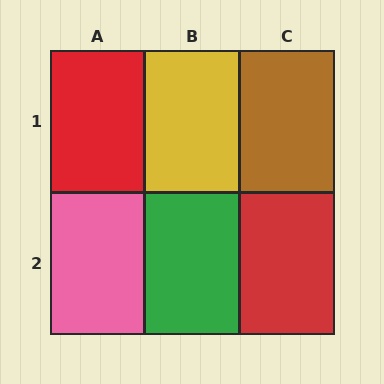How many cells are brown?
1 cell is brown.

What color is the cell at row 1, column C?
Brown.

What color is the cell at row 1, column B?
Yellow.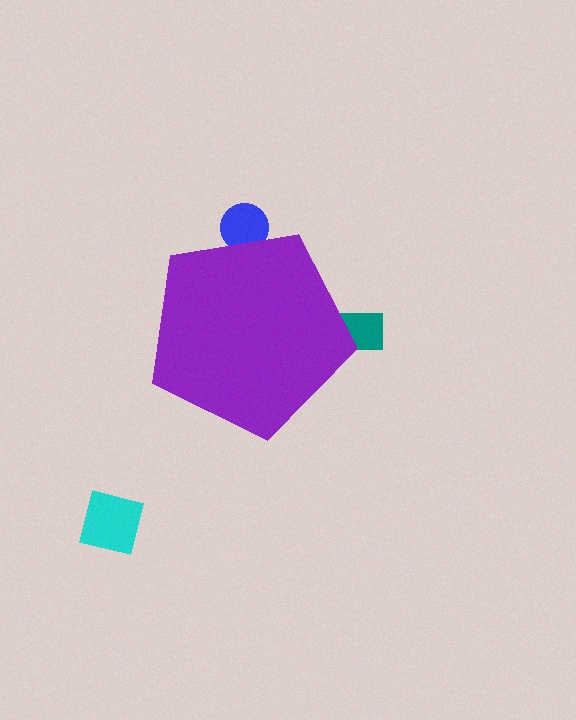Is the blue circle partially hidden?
Yes, the blue circle is partially hidden behind the purple pentagon.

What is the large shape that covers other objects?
A purple pentagon.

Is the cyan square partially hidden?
No, the cyan square is fully visible.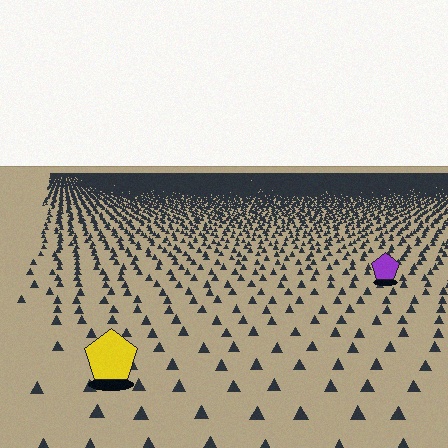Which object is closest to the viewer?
The yellow pentagon is closest. The texture marks near it are larger and more spread out.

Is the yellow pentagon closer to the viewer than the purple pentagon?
Yes. The yellow pentagon is closer — you can tell from the texture gradient: the ground texture is coarser near it.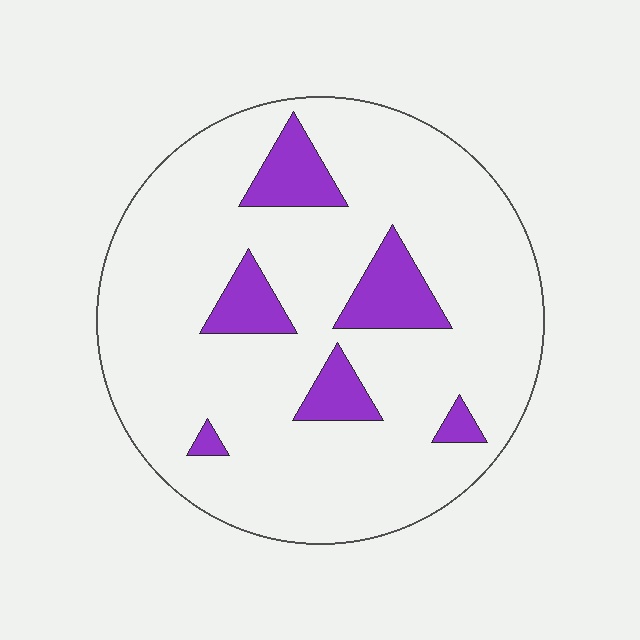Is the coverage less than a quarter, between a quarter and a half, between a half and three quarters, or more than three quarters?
Less than a quarter.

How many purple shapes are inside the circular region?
6.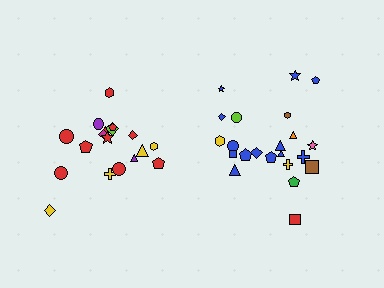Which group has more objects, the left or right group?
The right group.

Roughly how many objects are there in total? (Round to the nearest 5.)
Roughly 40 objects in total.